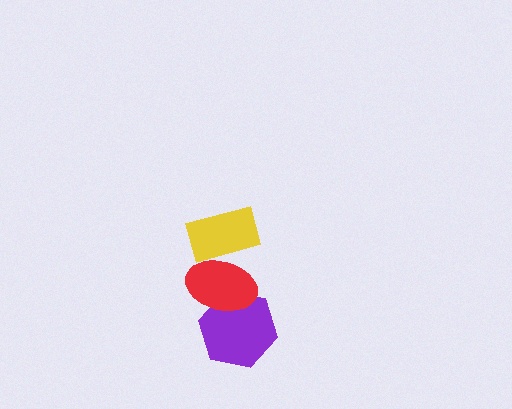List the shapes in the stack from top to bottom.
From top to bottom: the yellow rectangle, the red ellipse, the purple hexagon.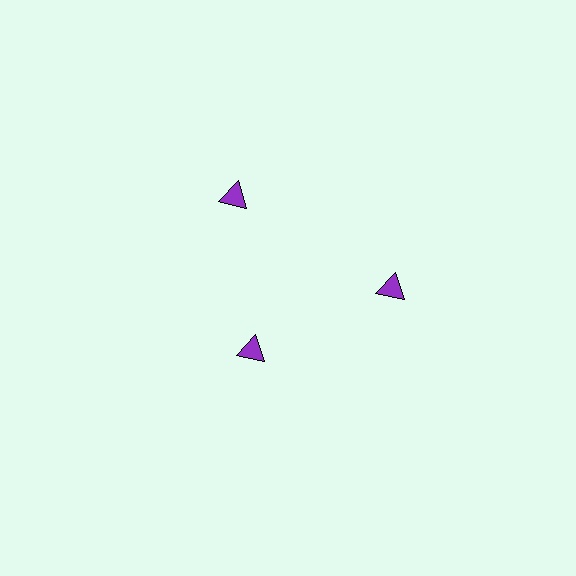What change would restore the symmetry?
The symmetry would be restored by moving it outward, back onto the ring so that all 3 triangles sit at equal angles and equal distance from the center.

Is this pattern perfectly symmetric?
No. The 3 purple triangles are arranged in a ring, but one element near the 7 o'clock position is pulled inward toward the center, breaking the 3-fold rotational symmetry.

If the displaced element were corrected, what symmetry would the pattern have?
It would have 3-fold rotational symmetry — the pattern would map onto itself every 120 degrees.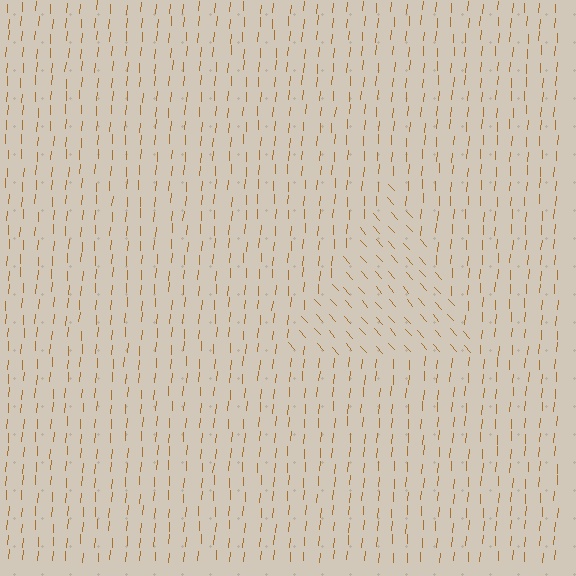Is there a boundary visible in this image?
Yes, there is a texture boundary formed by a change in line orientation.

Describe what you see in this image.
The image is filled with small brown line segments. A triangle region in the image has lines oriented differently from the surrounding lines, creating a visible texture boundary.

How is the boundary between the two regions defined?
The boundary is defined purely by a change in line orientation (approximately 45 degrees difference). All lines are the same color and thickness.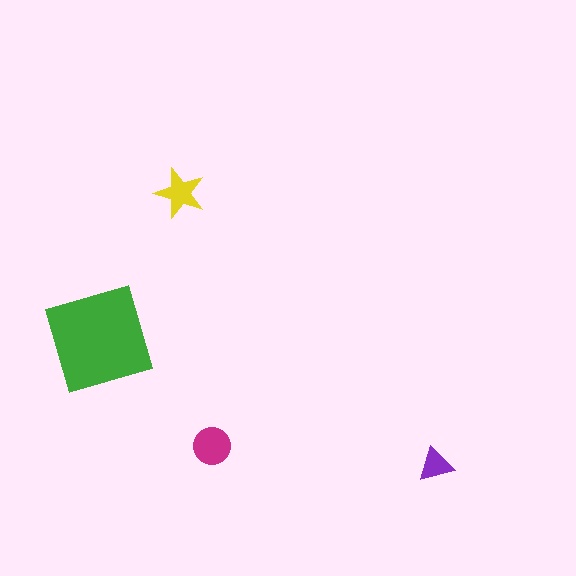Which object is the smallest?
The purple triangle.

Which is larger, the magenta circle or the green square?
The green square.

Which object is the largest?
The green square.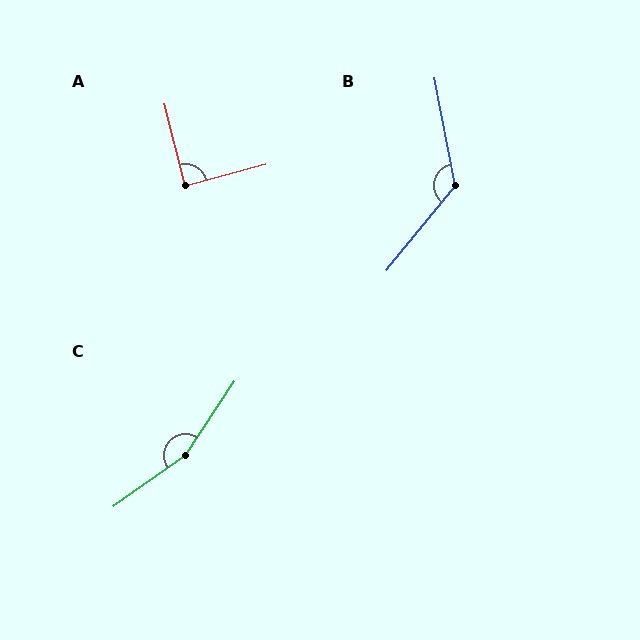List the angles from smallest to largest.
A (89°), B (130°), C (159°).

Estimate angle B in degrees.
Approximately 130 degrees.